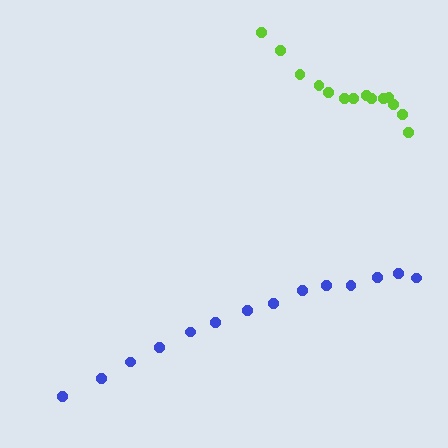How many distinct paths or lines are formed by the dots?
There are 2 distinct paths.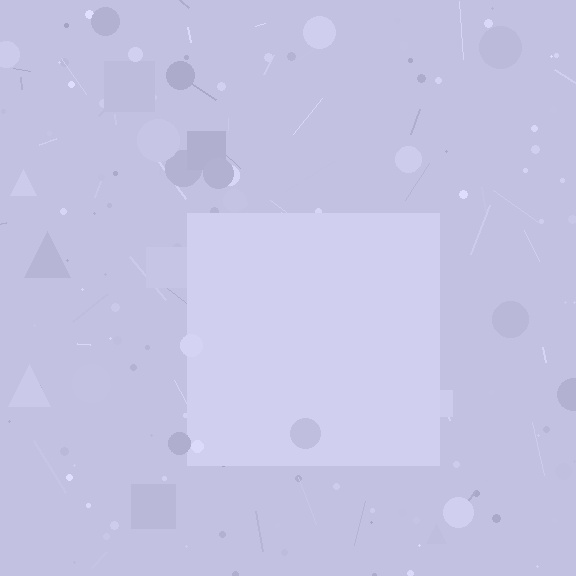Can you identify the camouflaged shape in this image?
The camouflaged shape is a square.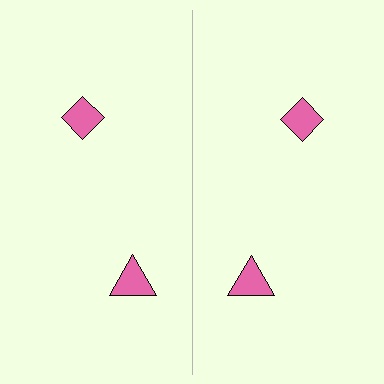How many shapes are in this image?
There are 4 shapes in this image.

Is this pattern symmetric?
Yes, this pattern has bilateral (reflection) symmetry.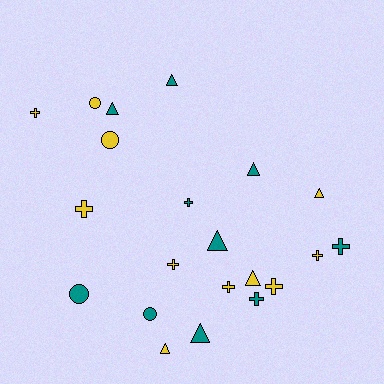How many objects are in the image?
There are 21 objects.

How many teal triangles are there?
There are 5 teal triangles.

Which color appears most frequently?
Yellow, with 11 objects.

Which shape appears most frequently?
Cross, with 9 objects.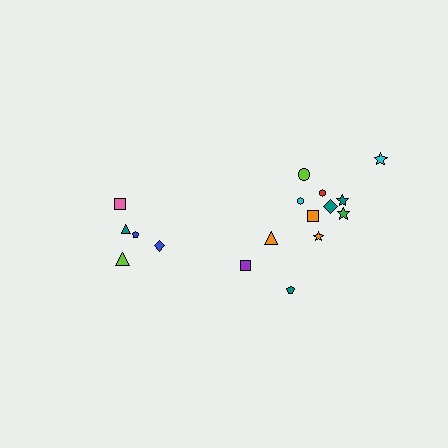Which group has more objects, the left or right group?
The right group.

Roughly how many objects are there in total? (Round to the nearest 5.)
Roughly 15 objects in total.